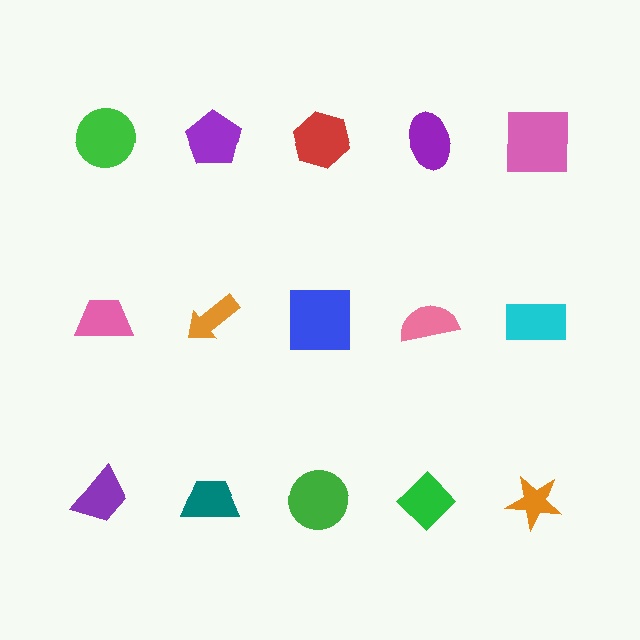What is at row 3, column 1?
A purple trapezoid.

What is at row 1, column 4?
A purple ellipse.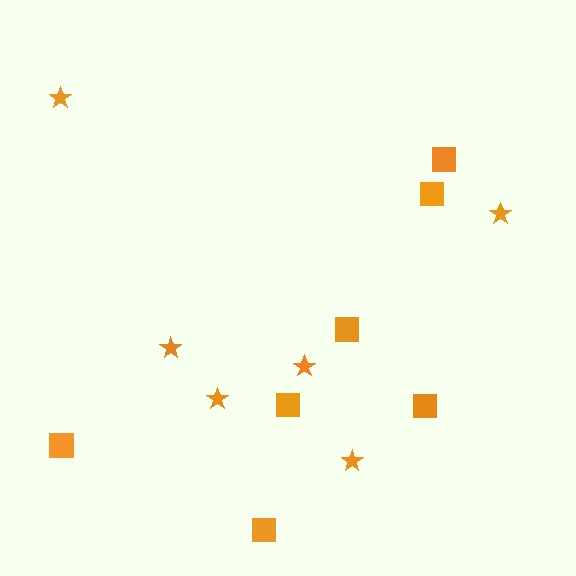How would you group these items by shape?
There are 2 groups: one group of squares (7) and one group of stars (6).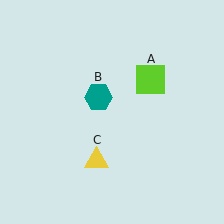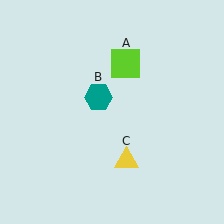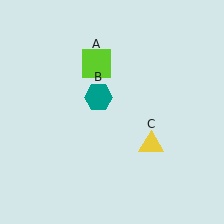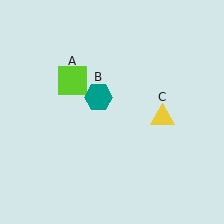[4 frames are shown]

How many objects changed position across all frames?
2 objects changed position: lime square (object A), yellow triangle (object C).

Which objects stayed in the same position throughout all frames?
Teal hexagon (object B) remained stationary.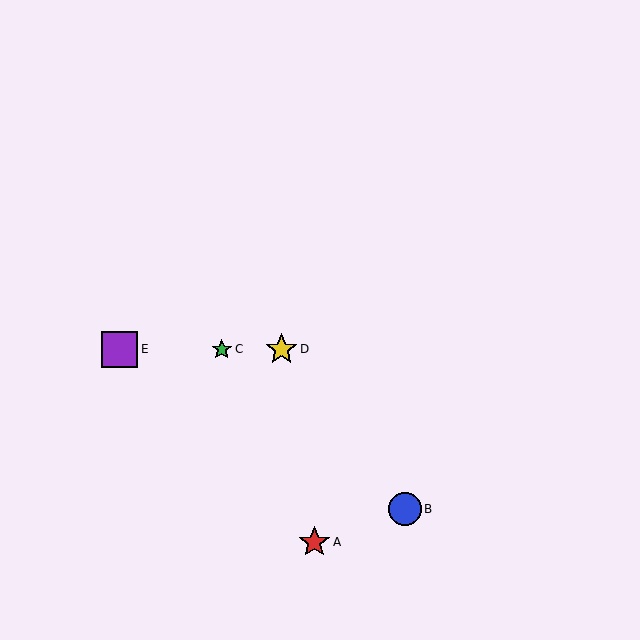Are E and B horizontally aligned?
No, E is at y≈350 and B is at y≈509.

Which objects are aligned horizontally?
Objects C, D, E are aligned horizontally.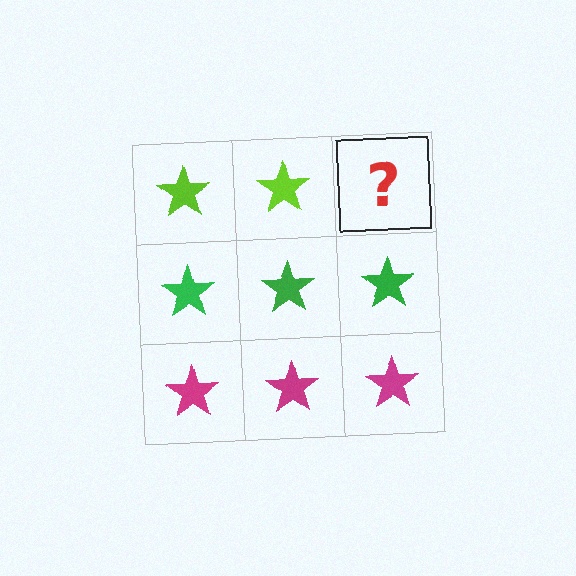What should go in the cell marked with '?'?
The missing cell should contain a lime star.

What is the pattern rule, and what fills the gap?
The rule is that each row has a consistent color. The gap should be filled with a lime star.